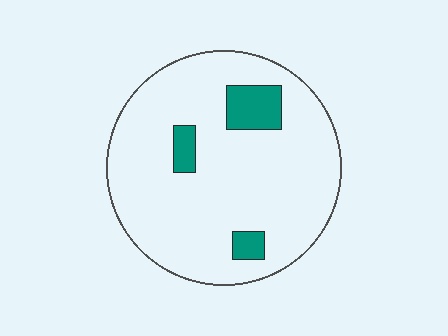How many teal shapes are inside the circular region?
3.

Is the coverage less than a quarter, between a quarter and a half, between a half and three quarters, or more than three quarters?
Less than a quarter.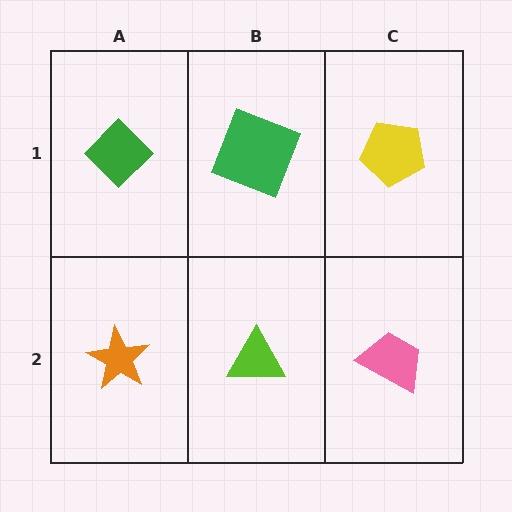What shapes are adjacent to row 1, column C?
A pink trapezoid (row 2, column C), a green square (row 1, column B).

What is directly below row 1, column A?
An orange star.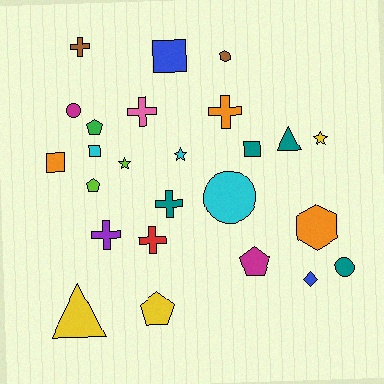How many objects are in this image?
There are 25 objects.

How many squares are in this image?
There are 4 squares.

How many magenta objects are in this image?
There are 2 magenta objects.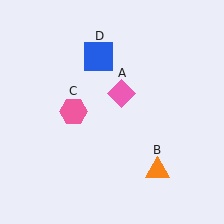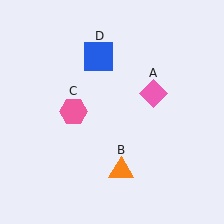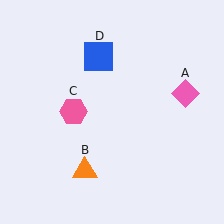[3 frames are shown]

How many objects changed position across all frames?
2 objects changed position: pink diamond (object A), orange triangle (object B).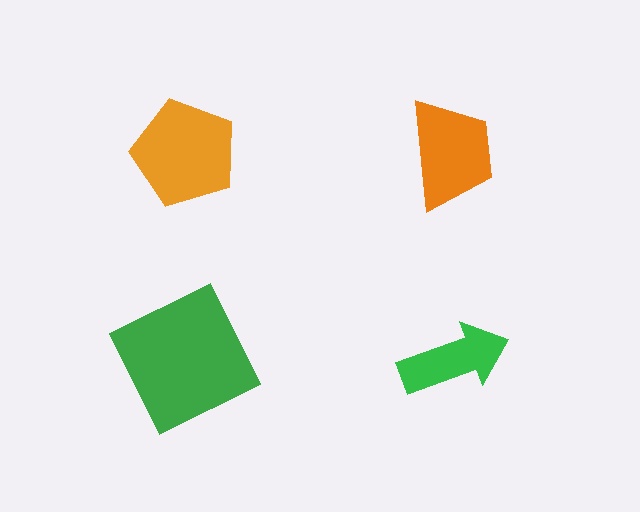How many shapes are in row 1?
2 shapes.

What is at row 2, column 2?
A green arrow.